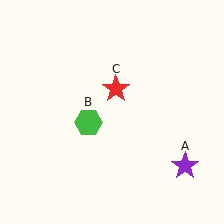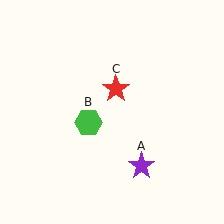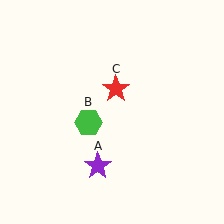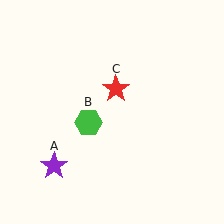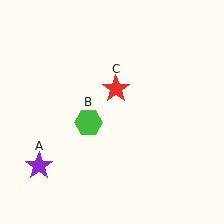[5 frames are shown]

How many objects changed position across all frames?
1 object changed position: purple star (object A).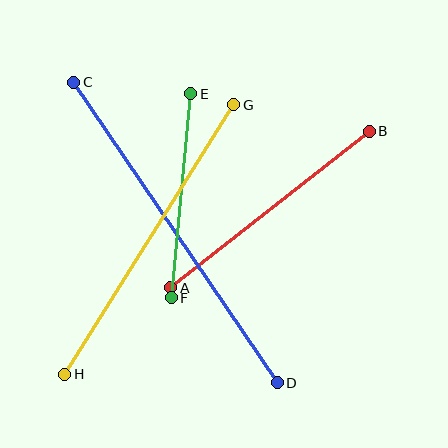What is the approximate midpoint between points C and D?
The midpoint is at approximately (176, 233) pixels.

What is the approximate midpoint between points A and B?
The midpoint is at approximately (270, 210) pixels.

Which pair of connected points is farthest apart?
Points C and D are farthest apart.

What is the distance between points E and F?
The distance is approximately 205 pixels.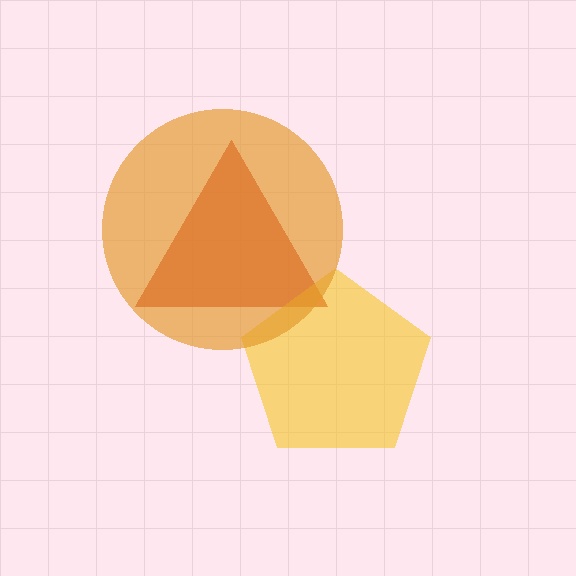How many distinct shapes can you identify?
There are 3 distinct shapes: a red triangle, a yellow pentagon, an orange circle.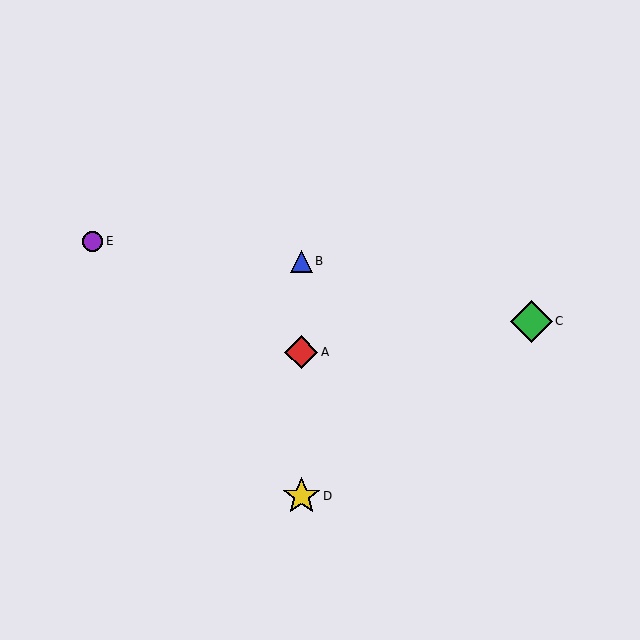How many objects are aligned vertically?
3 objects (A, B, D) are aligned vertically.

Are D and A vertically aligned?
Yes, both are at x≈301.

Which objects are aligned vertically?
Objects A, B, D are aligned vertically.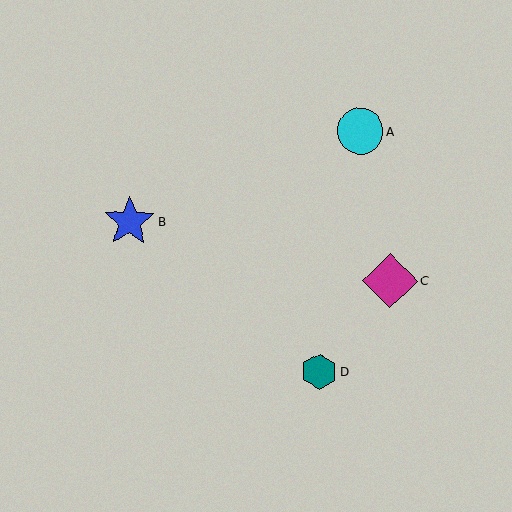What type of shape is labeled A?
Shape A is a cyan circle.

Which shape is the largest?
The magenta diamond (labeled C) is the largest.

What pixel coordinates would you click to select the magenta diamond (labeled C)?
Click at (390, 281) to select the magenta diamond C.